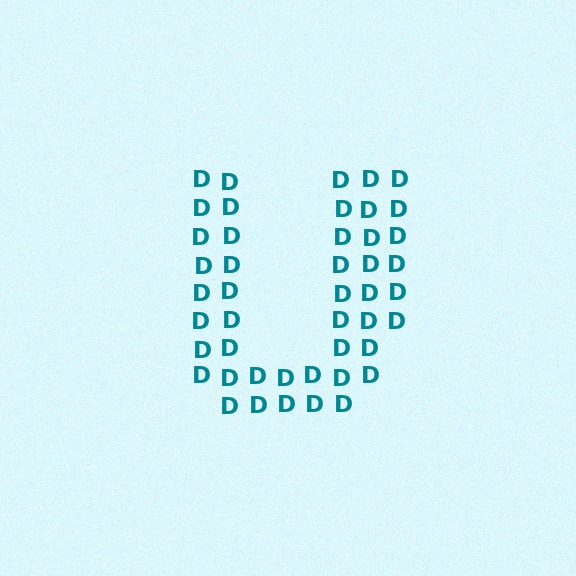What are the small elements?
The small elements are letter D's.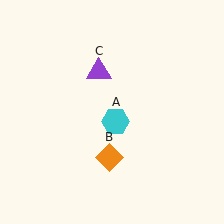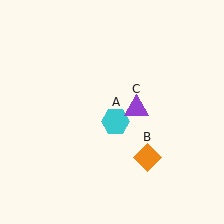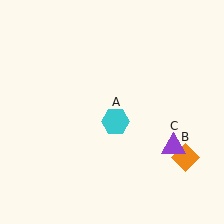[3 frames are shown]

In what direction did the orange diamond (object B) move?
The orange diamond (object B) moved right.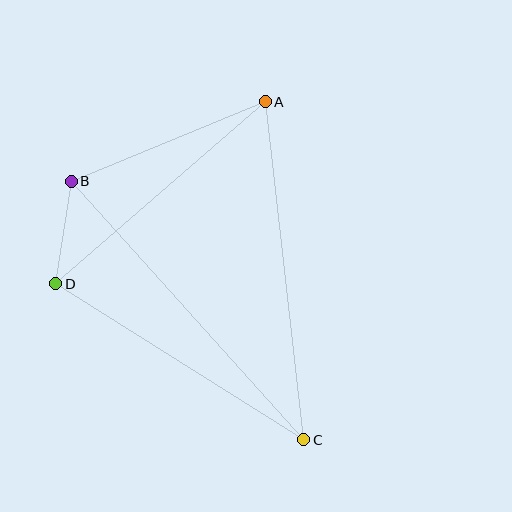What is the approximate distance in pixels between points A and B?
The distance between A and B is approximately 210 pixels.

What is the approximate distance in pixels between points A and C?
The distance between A and C is approximately 340 pixels.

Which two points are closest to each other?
Points B and D are closest to each other.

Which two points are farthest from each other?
Points B and C are farthest from each other.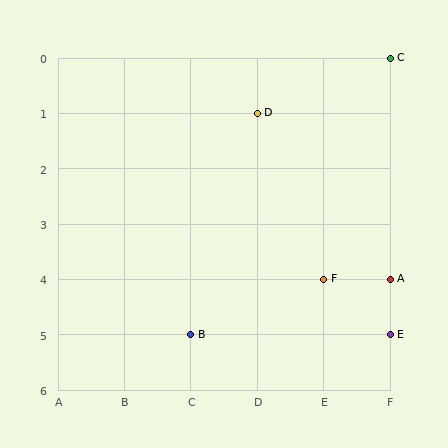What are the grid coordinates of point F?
Point F is at grid coordinates (E, 4).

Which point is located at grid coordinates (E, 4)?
Point F is at (E, 4).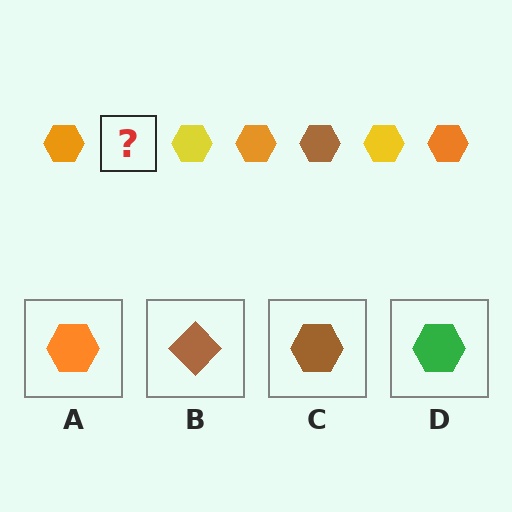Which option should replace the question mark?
Option C.